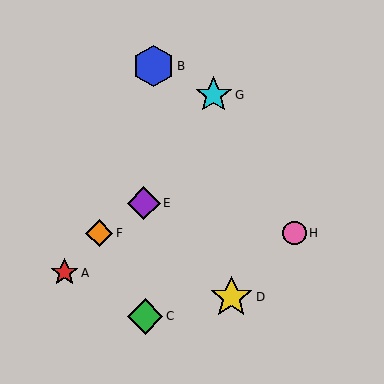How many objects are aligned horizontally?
2 objects (F, H) are aligned horizontally.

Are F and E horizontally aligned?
No, F is at y≈233 and E is at y≈203.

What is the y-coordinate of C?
Object C is at y≈316.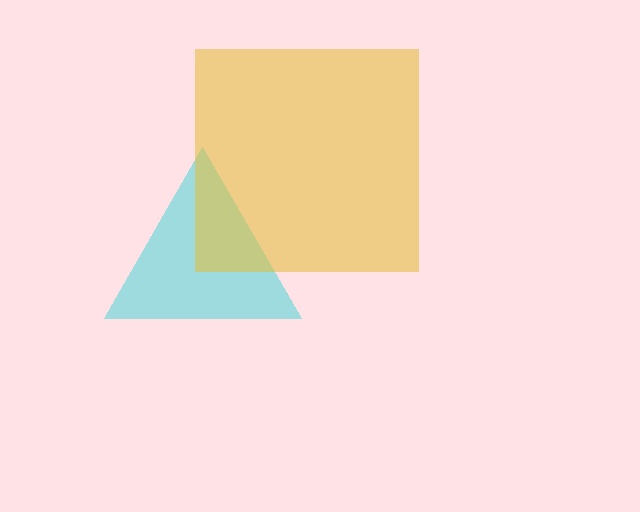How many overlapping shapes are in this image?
There are 2 overlapping shapes in the image.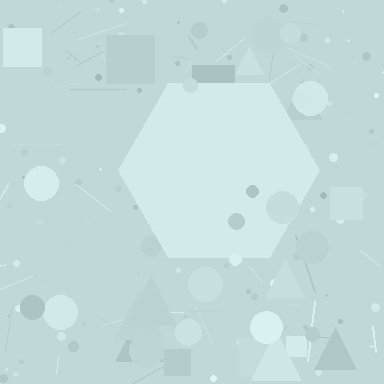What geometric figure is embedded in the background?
A hexagon is embedded in the background.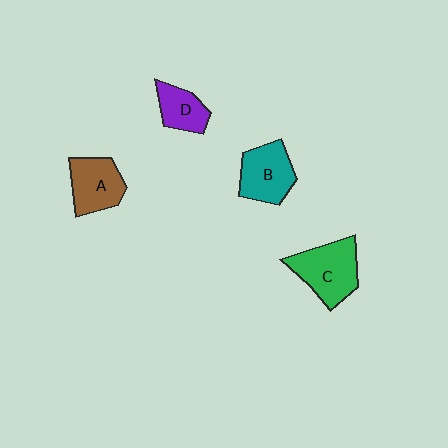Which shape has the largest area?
Shape C (green).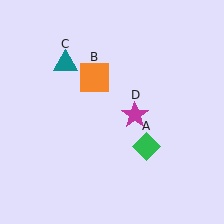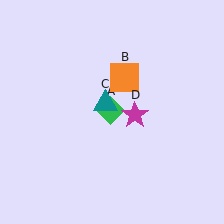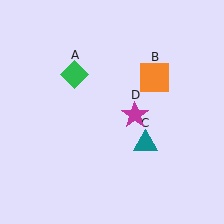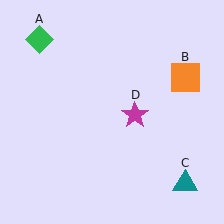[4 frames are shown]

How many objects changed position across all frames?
3 objects changed position: green diamond (object A), orange square (object B), teal triangle (object C).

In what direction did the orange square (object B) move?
The orange square (object B) moved right.